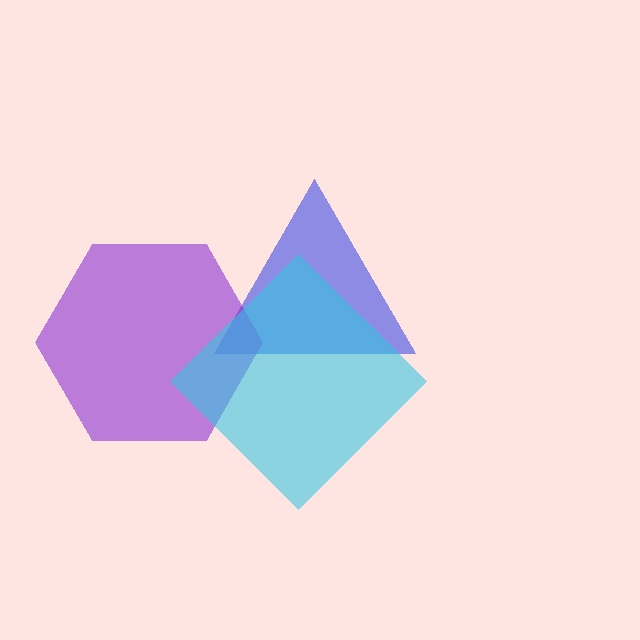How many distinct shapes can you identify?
There are 3 distinct shapes: a blue triangle, a purple hexagon, a cyan diamond.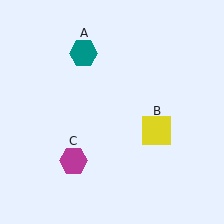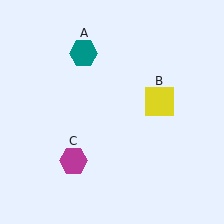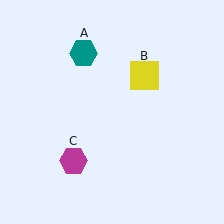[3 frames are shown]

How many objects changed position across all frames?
1 object changed position: yellow square (object B).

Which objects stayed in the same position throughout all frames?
Teal hexagon (object A) and magenta hexagon (object C) remained stationary.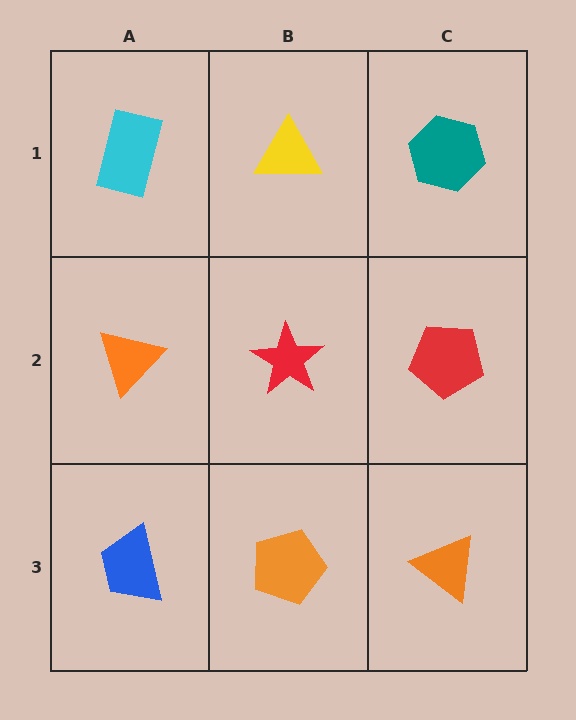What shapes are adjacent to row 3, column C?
A red pentagon (row 2, column C), an orange pentagon (row 3, column B).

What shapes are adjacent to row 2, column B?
A yellow triangle (row 1, column B), an orange pentagon (row 3, column B), an orange triangle (row 2, column A), a red pentagon (row 2, column C).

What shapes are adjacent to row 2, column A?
A cyan rectangle (row 1, column A), a blue trapezoid (row 3, column A), a red star (row 2, column B).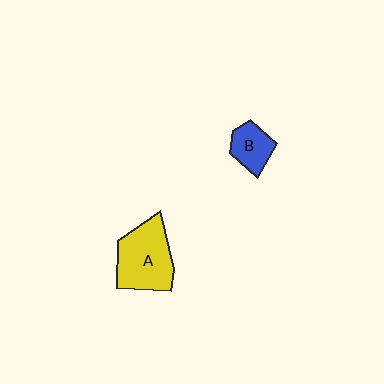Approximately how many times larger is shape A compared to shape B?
Approximately 2.1 times.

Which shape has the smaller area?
Shape B (blue).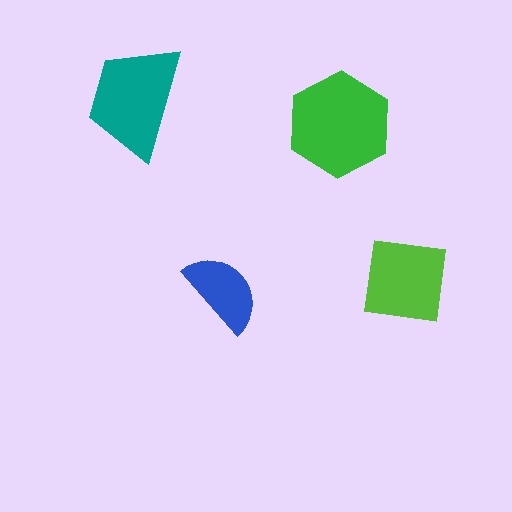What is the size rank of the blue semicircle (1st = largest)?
4th.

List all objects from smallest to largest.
The blue semicircle, the lime square, the teal trapezoid, the green hexagon.